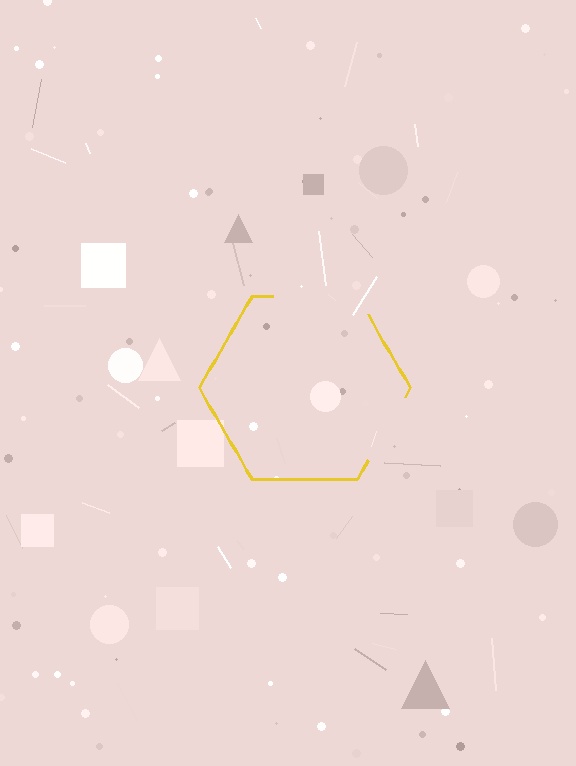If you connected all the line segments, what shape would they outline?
They would outline a hexagon.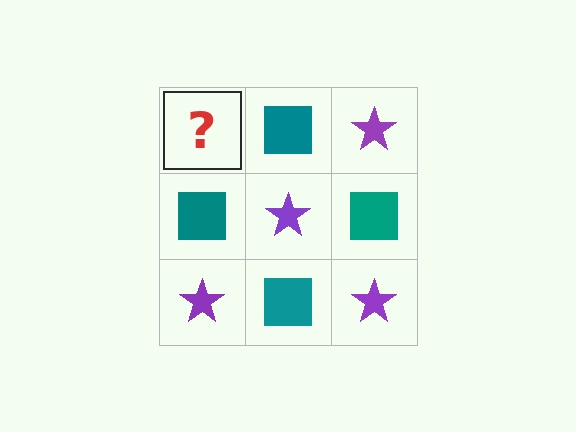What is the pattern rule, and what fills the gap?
The rule is that it alternates purple star and teal square in a checkerboard pattern. The gap should be filled with a purple star.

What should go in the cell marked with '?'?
The missing cell should contain a purple star.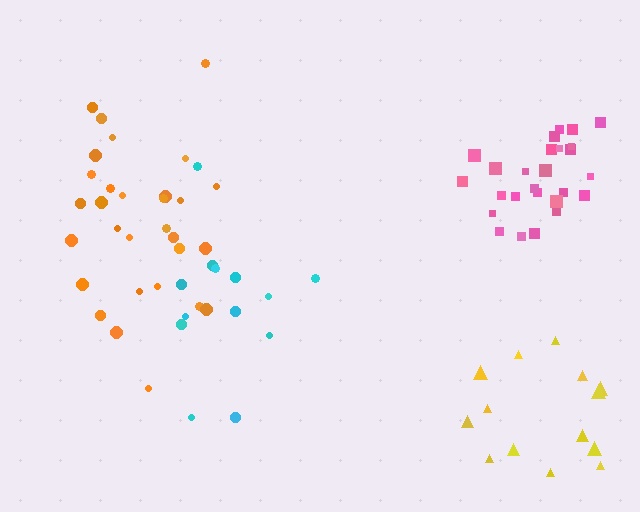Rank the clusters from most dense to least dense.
pink, orange, yellow, cyan.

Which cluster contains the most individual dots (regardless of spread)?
Orange (30).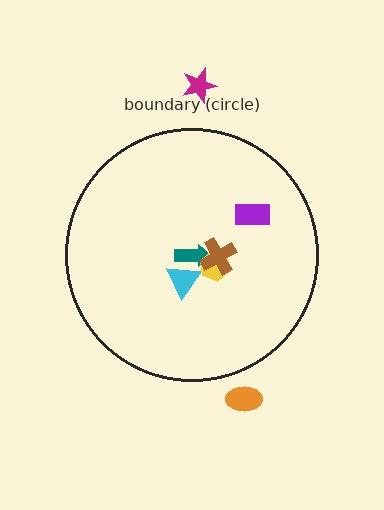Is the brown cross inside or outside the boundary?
Inside.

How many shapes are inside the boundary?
5 inside, 2 outside.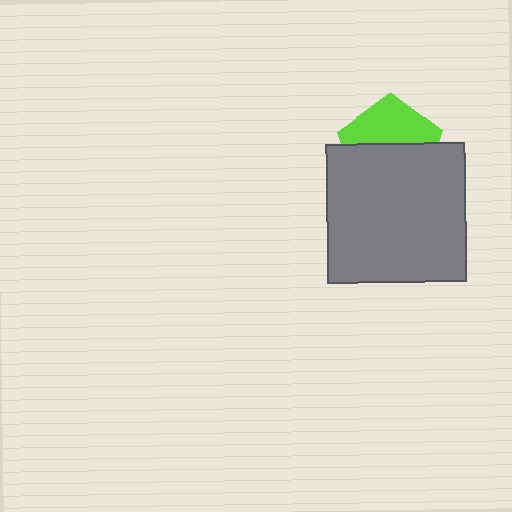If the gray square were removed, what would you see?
You would see the complete lime pentagon.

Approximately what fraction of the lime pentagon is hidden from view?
Roughly 55% of the lime pentagon is hidden behind the gray square.